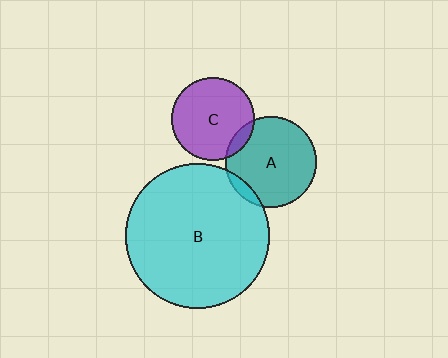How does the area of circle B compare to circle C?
Approximately 3.0 times.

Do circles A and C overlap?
Yes.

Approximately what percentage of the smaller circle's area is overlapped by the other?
Approximately 10%.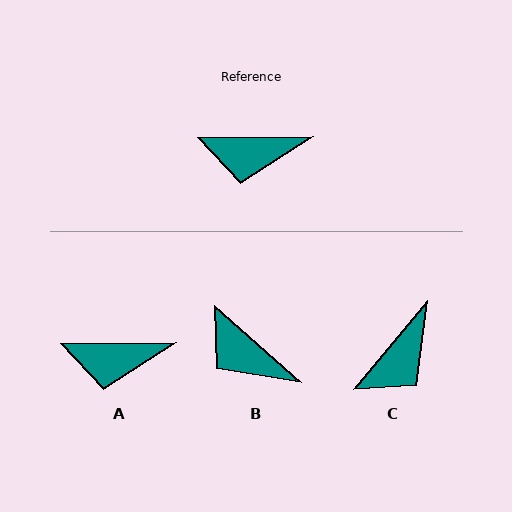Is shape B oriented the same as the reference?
No, it is off by about 42 degrees.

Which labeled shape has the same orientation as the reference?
A.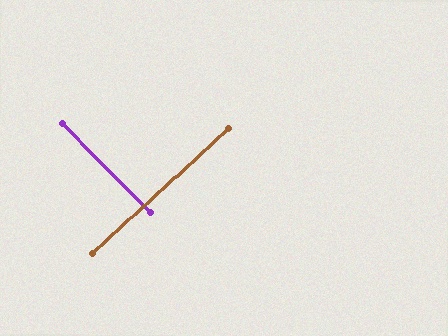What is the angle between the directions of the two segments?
Approximately 88 degrees.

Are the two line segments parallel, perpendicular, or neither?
Perpendicular — they meet at approximately 88°.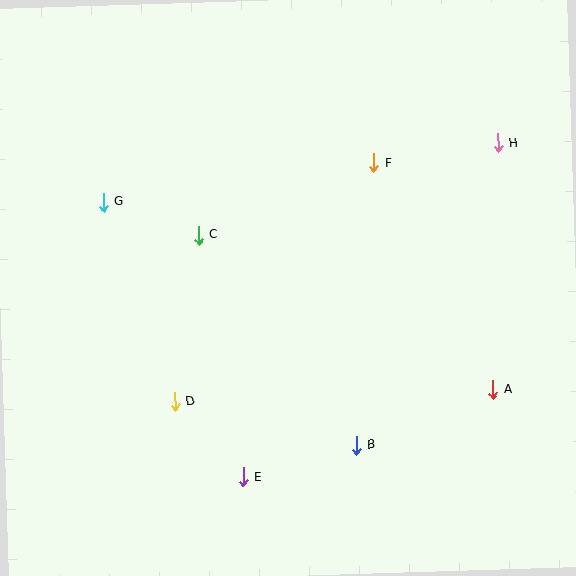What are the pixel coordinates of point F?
Point F is at (374, 163).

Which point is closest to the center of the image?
Point C at (199, 235) is closest to the center.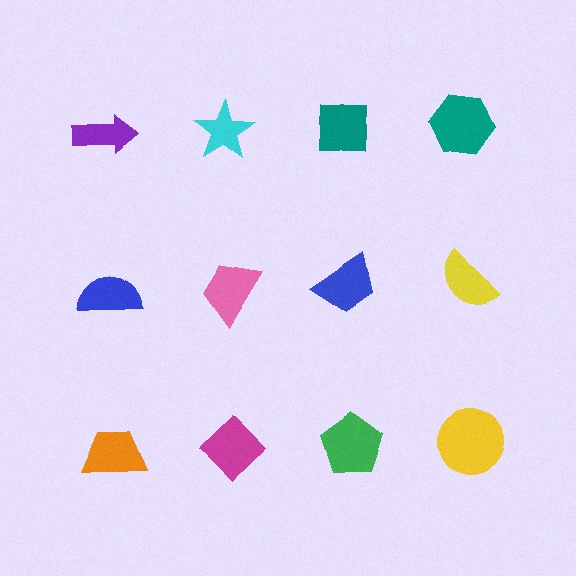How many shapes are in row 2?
4 shapes.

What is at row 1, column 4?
A teal hexagon.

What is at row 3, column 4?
A yellow circle.